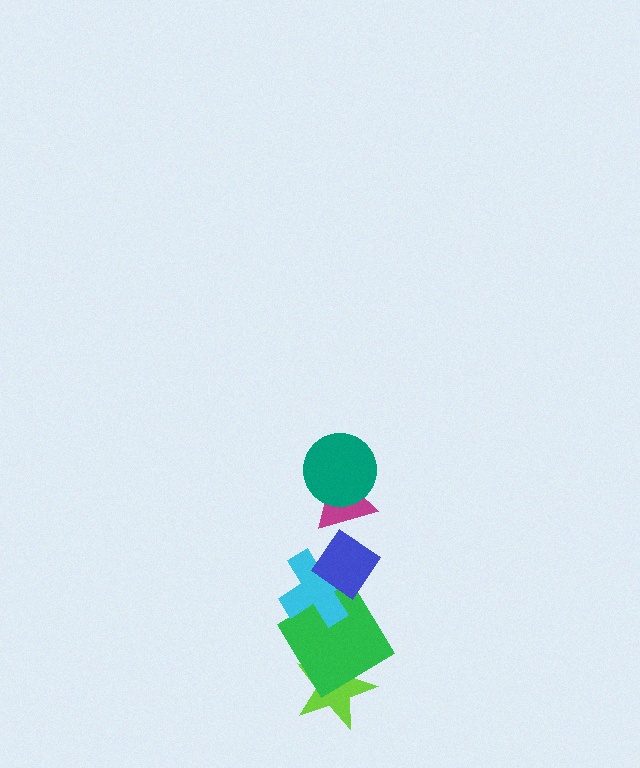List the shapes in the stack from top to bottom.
From top to bottom: the teal circle, the magenta triangle, the blue diamond, the cyan cross, the green diamond, the lime star.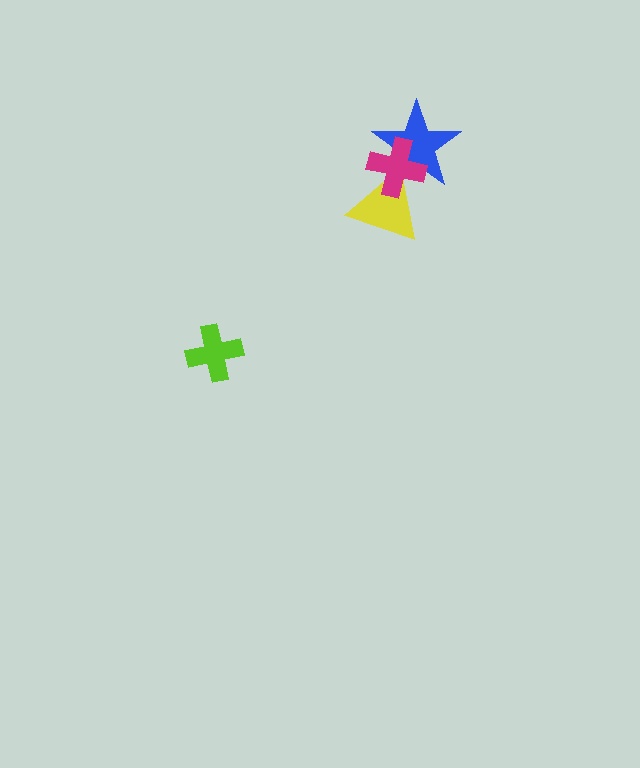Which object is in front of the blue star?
The magenta cross is in front of the blue star.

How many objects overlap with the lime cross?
0 objects overlap with the lime cross.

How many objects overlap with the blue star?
2 objects overlap with the blue star.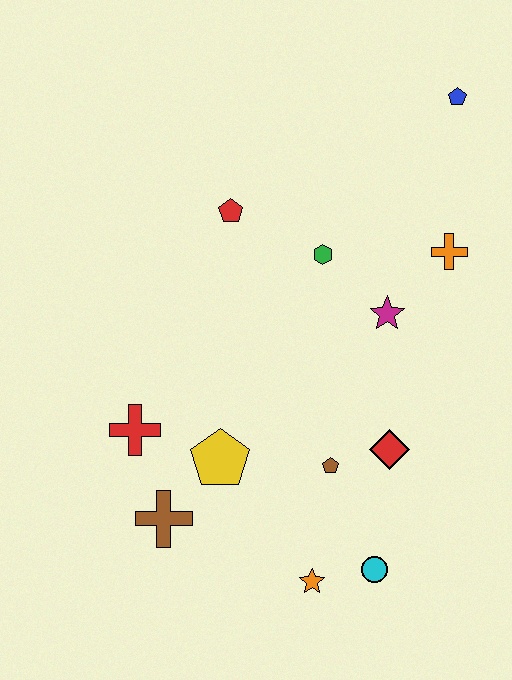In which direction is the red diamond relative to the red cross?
The red diamond is to the right of the red cross.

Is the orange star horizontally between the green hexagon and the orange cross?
No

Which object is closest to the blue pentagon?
The orange cross is closest to the blue pentagon.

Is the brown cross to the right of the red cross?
Yes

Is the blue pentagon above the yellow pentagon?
Yes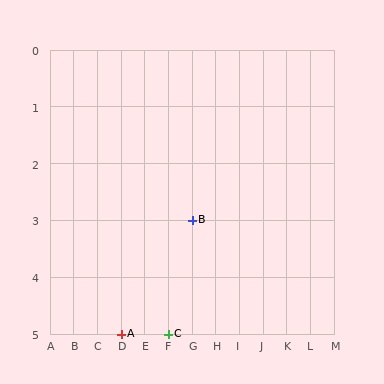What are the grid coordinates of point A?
Point A is at grid coordinates (D, 5).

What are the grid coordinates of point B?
Point B is at grid coordinates (G, 3).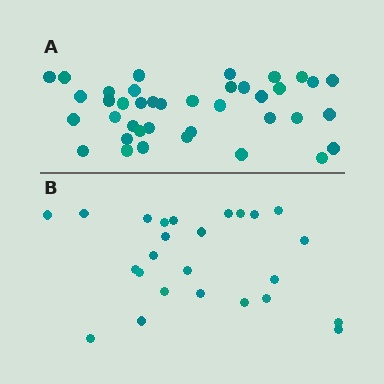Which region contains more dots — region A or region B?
Region A (the top region) has more dots.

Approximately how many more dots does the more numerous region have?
Region A has approximately 15 more dots than region B.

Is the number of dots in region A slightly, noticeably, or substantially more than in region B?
Region A has substantially more. The ratio is roughly 1.6 to 1.